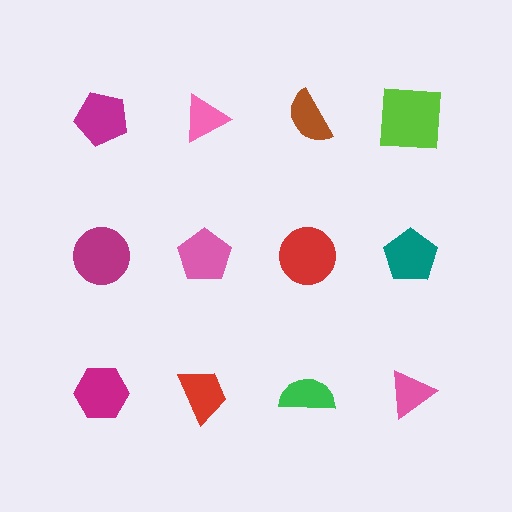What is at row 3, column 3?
A green semicircle.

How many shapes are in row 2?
4 shapes.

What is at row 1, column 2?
A pink triangle.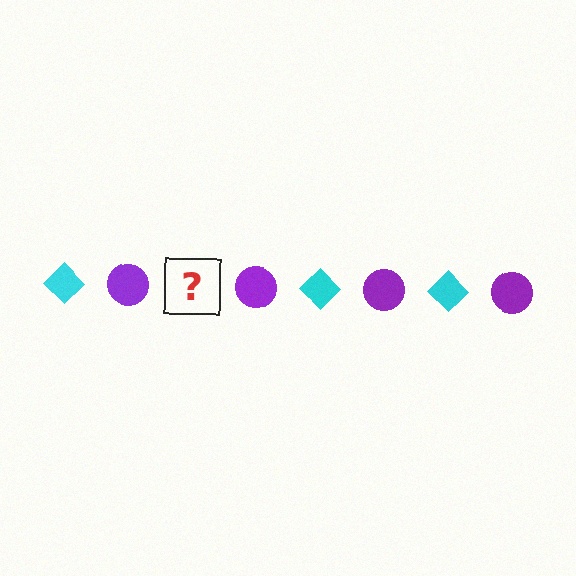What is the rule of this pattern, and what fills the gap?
The rule is that the pattern alternates between cyan diamond and purple circle. The gap should be filled with a cyan diamond.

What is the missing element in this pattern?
The missing element is a cyan diamond.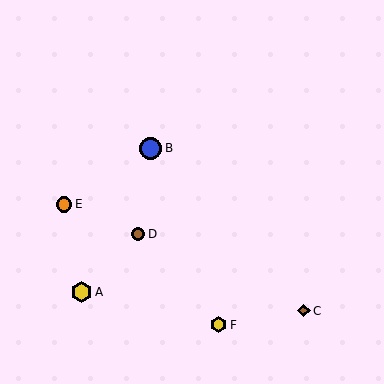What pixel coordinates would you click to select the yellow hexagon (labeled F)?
Click at (219, 325) to select the yellow hexagon F.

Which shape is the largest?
The blue circle (labeled B) is the largest.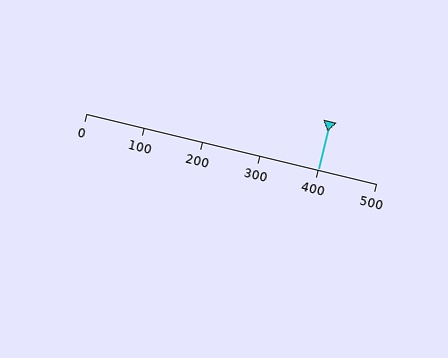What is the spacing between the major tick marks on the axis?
The major ticks are spaced 100 apart.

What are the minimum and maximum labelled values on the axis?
The axis runs from 0 to 500.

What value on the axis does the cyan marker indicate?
The marker indicates approximately 400.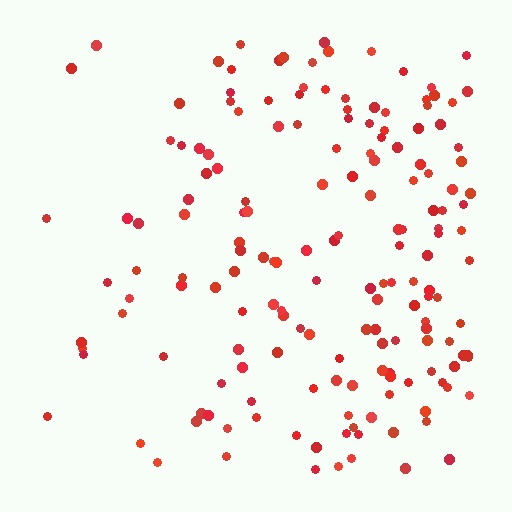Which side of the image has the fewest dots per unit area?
The left.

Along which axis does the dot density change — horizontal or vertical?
Horizontal.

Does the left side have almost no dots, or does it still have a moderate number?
Still a moderate number, just noticeably fewer than the right.